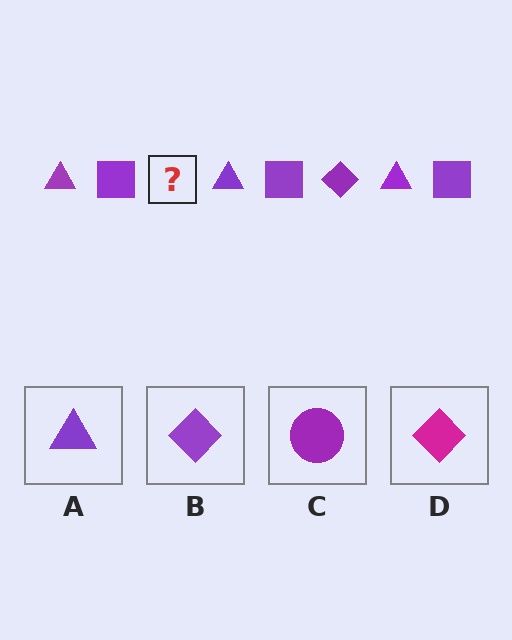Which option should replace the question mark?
Option B.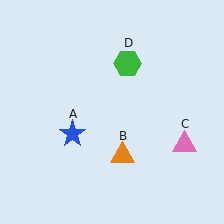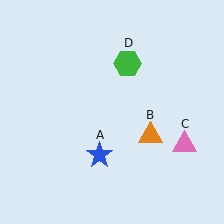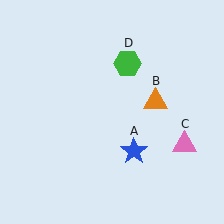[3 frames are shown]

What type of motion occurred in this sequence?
The blue star (object A), orange triangle (object B) rotated counterclockwise around the center of the scene.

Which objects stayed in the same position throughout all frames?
Pink triangle (object C) and green hexagon (object D) remained stationary.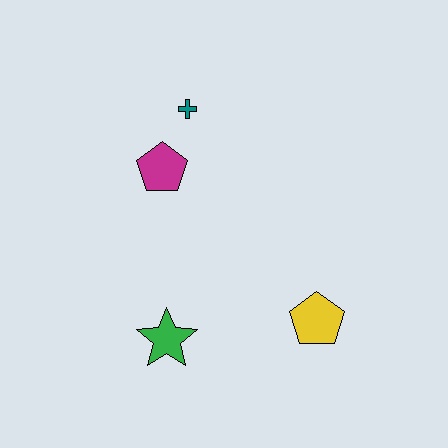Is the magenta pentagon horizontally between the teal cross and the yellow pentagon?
No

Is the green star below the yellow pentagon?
Yes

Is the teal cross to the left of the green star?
No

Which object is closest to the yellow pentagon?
The green star is closest to the yellow pentagon.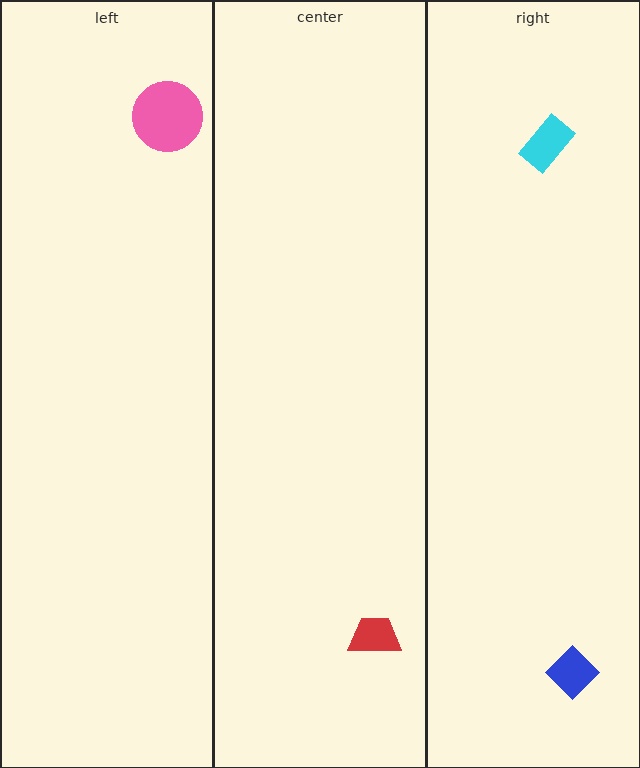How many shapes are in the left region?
1.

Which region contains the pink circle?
The left region.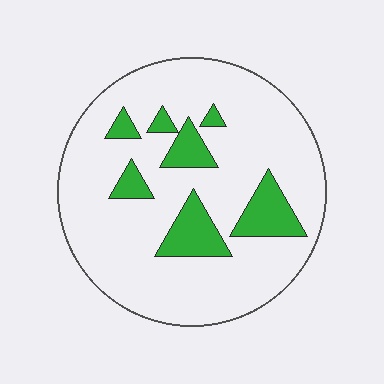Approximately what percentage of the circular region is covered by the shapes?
Approximately 15%.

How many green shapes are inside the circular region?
7.